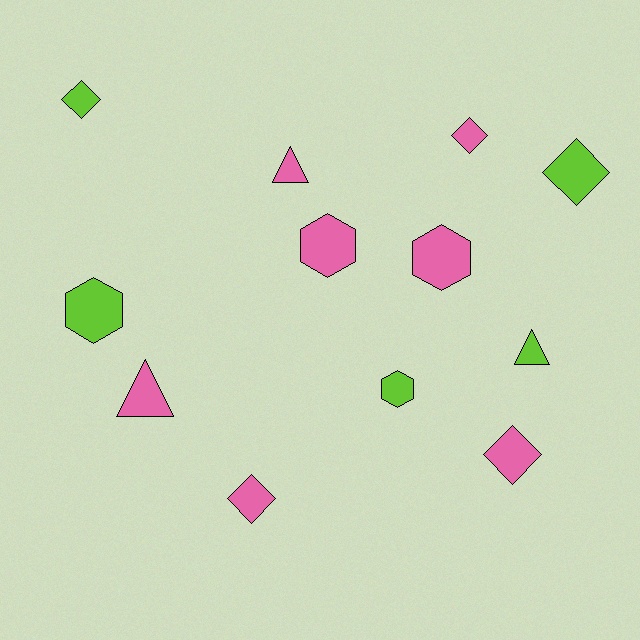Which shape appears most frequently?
Diamond, with 5 objects.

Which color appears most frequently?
Pink, with 7 objects.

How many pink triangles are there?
There are 2 pink triangles.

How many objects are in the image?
There are 12 objects.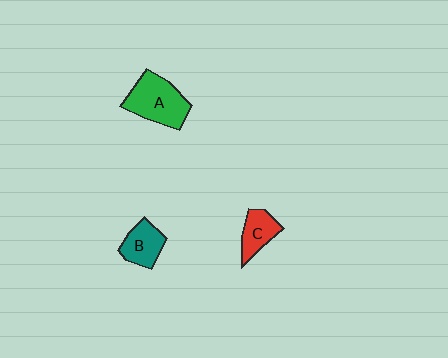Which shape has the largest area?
Shape A (green).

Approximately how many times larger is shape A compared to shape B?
Approximately 1.6 times.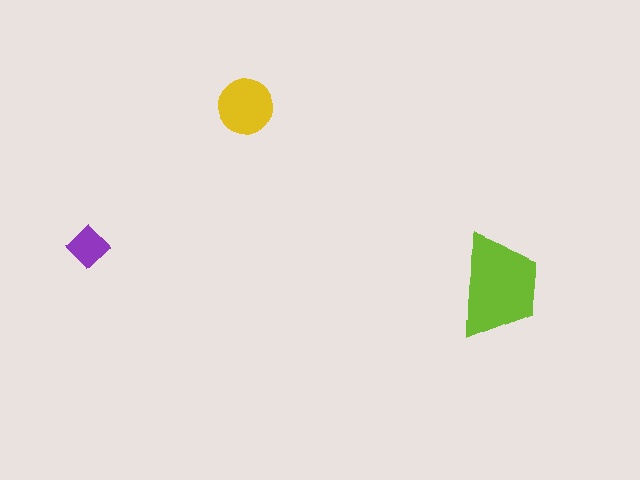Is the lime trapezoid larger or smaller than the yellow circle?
Larger.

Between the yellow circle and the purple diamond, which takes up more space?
The yellow circle.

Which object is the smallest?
The purple diamond.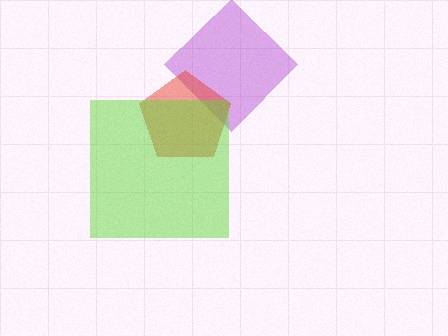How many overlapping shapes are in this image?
There are 3 overlapping shapes in the image.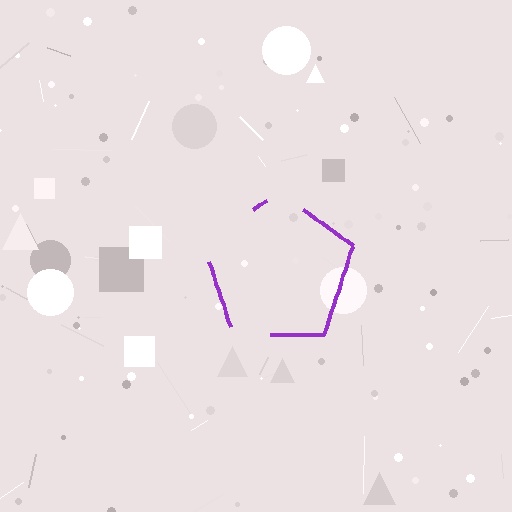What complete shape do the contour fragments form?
The contour fragments form a pentagon.